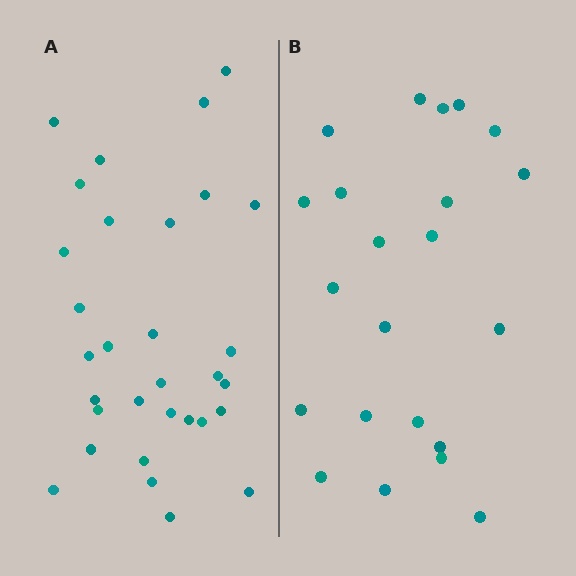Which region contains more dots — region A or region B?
Region A (the left region) has more dots.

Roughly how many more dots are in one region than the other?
Region A has roughly 8 or so more dots than region B.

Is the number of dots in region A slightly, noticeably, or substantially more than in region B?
Region A has noticeably more, but not dramatically so. The ratio is roughly 1.4 to 1.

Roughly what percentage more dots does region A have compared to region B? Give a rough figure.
About 40% more.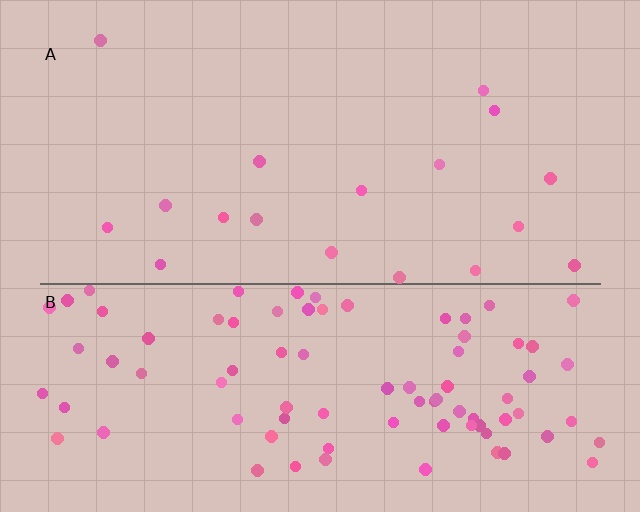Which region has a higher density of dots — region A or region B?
B (the bottom).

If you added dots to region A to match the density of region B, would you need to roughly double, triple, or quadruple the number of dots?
Approximately quadruple.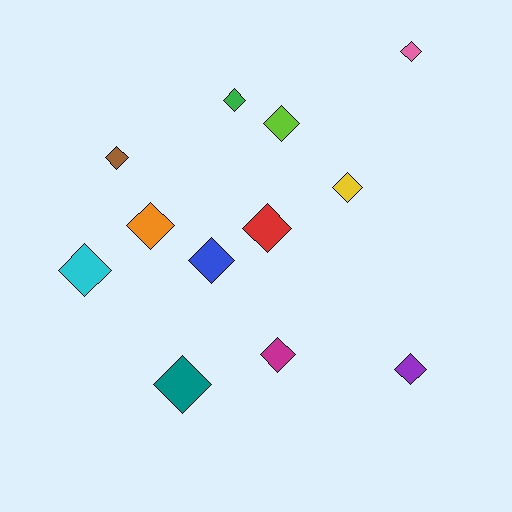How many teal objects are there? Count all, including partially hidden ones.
There is 1 teal object.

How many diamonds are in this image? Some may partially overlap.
There are 12 diamonds.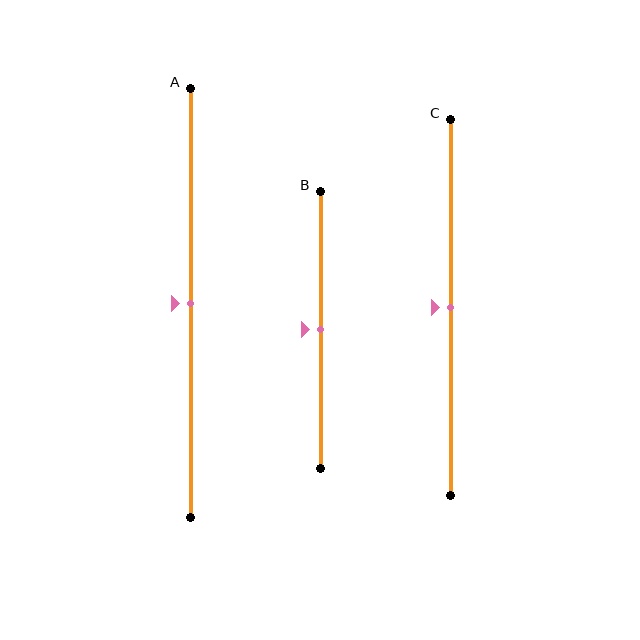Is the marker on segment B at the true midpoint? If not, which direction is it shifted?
Yes, the marker on segment B is at the true midpoint.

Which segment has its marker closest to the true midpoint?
Segment A has its marker closest to the true midpoint.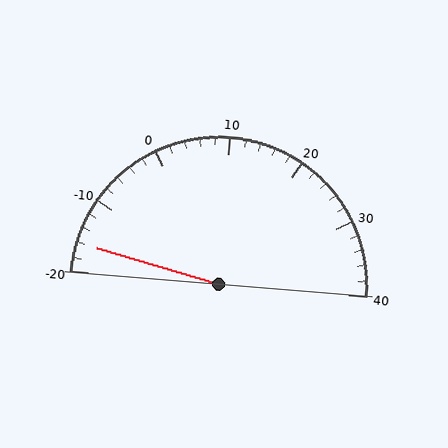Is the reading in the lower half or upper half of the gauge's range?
The reading is in the lower half of the range (-20 to 40).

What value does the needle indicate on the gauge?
The needle indicates approximately -16.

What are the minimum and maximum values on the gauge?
The gauge ranges from -20 to 40.